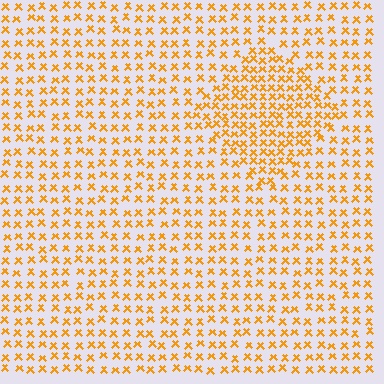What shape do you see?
I see a diamond.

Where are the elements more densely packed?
The elements are more densely packed inside the diamond boundary.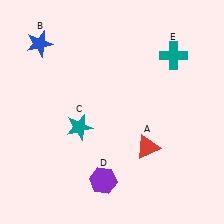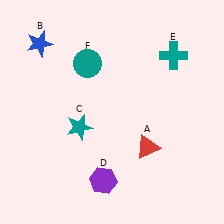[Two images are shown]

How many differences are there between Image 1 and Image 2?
There is 1 difference between the two images.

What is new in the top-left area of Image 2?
A teal circle (F) was added in the top-left area of Image 2.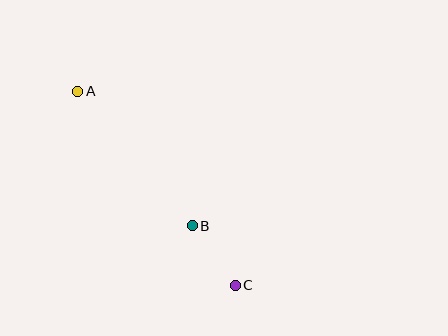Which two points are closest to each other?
Points B and C are closest to each other.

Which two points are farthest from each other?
Points A and C are farthest from each other.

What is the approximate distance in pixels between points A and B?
The distance between A and B is approximately 177 pixels.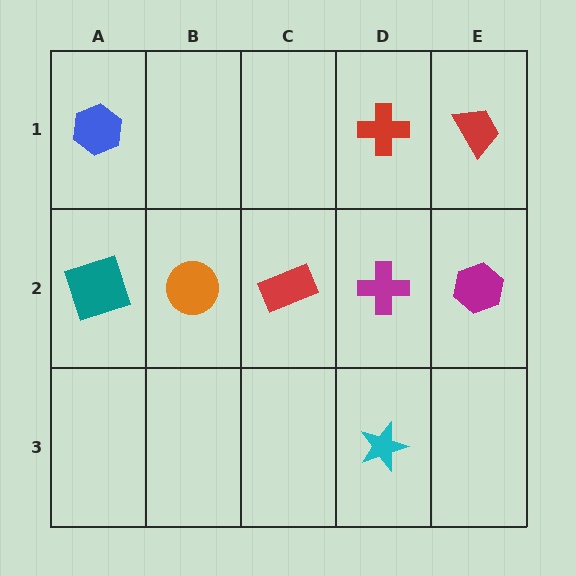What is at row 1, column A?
A blue hexagon.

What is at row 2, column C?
A red rectangle.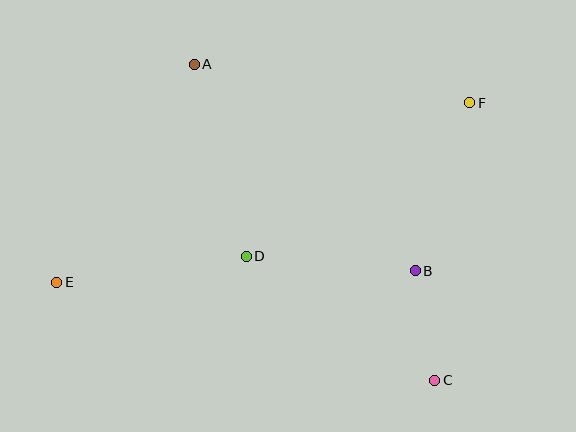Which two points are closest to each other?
Points B and C are closest to each other.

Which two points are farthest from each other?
Points E and F are farthest from each other.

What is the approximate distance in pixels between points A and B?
The distance between A and B is approximately 302 pixels.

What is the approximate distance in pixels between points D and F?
The distance between D and F is approximately 271 pixels.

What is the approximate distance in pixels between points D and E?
The distance between D and E is approximately 191 pixels.